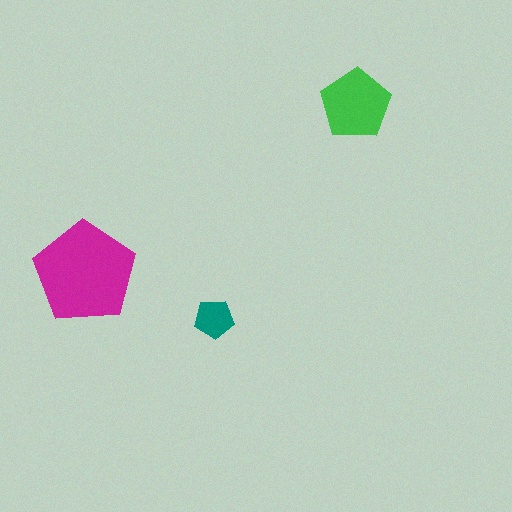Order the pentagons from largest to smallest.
the magenta one, the green one, the teal one.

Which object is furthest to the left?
The magenta pentagon is leftmost.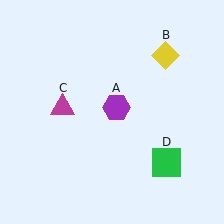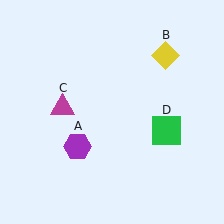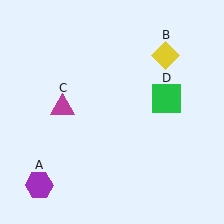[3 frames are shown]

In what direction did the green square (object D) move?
The green square (object D) moved up.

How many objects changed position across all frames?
2 objects changed position: purple hexagon (object A), green square (object D).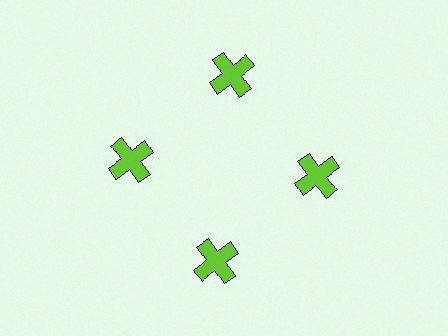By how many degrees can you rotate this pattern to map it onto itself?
The pattern maps onto itself every 90 degrees of rotation.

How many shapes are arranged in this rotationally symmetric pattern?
There are 4 shapes, arranged in 4 groups of 1.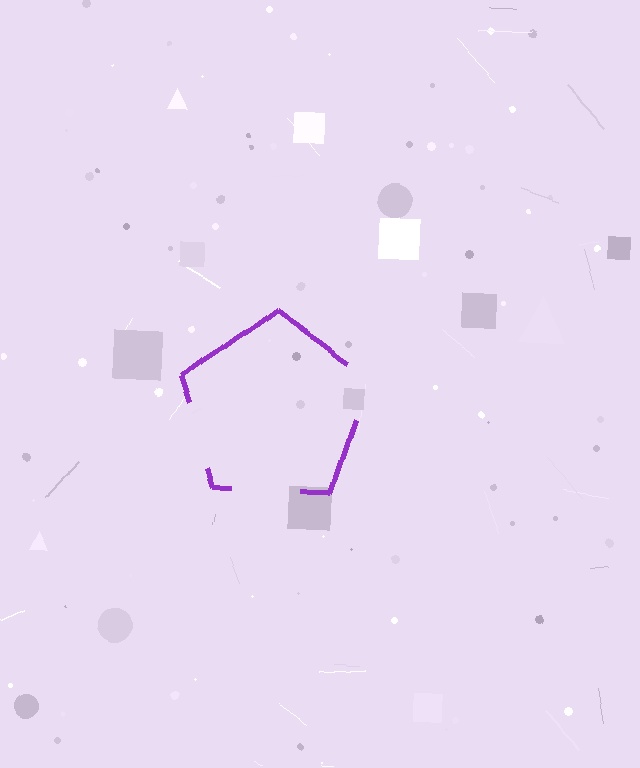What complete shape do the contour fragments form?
The contour fragments form a pentagon.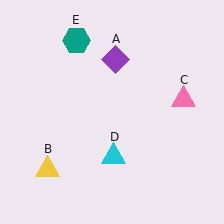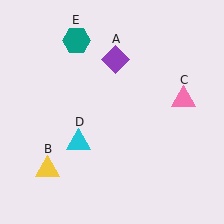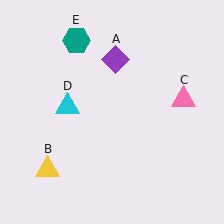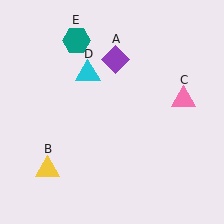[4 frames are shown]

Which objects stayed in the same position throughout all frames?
Purple diamond (object A) and yellow triangle (object B) and pink triangle (object C) and teal hexagon (object E) remained stationary.